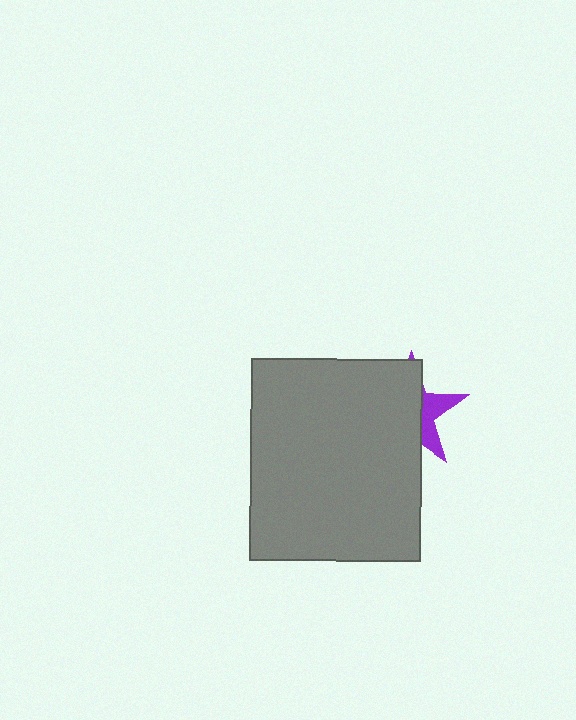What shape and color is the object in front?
The object in front is a gray rectangle.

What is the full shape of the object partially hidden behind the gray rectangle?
The partially hidden object is a purple star.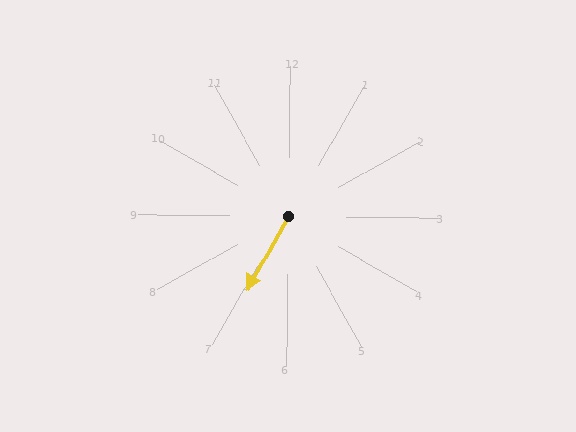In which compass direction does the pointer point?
Southwest.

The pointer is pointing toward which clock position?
Roughly 7 o'clock.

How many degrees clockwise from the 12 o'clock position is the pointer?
Approximately 209 degrees.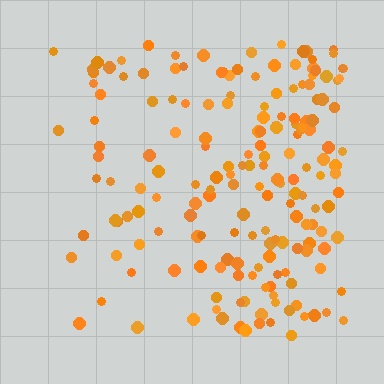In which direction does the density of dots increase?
From left to right, with the right side densest.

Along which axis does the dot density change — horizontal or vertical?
Horizontal.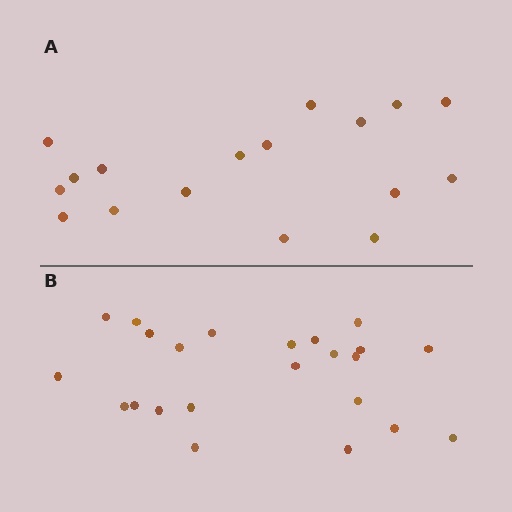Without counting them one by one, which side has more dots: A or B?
Region B (the bottom region) has more dots.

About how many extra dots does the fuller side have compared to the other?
Region B has about 6 more dots than region A.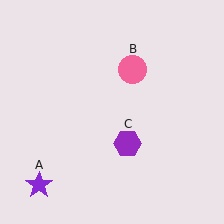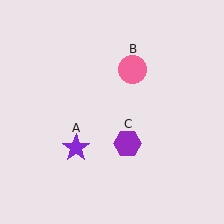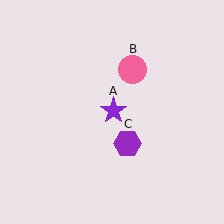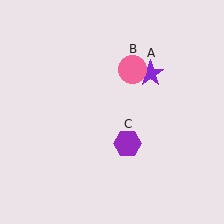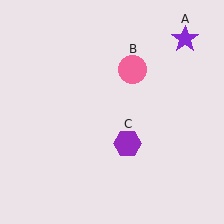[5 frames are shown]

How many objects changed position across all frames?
1 object changed position: purple star (object A).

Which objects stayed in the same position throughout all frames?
Pink circle (object B) and purple hexagon (object C) remained stationary.